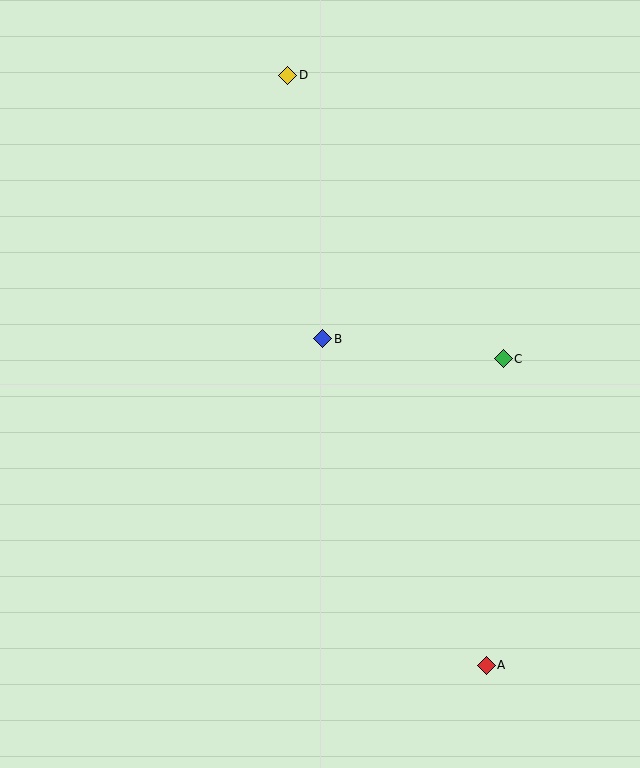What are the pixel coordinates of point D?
Point D is at (288, 75).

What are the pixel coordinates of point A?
Point A is at (486, 665).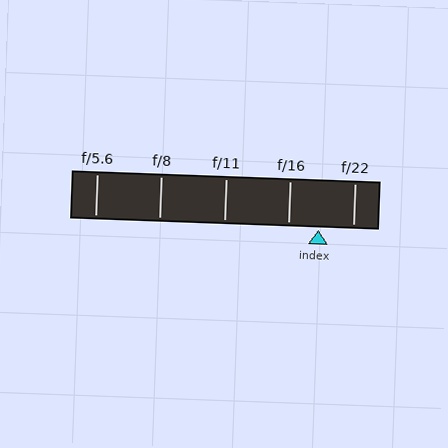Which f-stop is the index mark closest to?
The index mark is closest to f/16.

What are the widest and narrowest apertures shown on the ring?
The widest aperture shown is f/5.6 and the narrowest is f/22.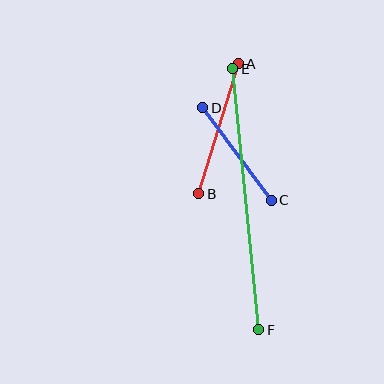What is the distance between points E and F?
The distance is approximately 262 pixels.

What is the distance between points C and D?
The distance is approximately 115 pixels.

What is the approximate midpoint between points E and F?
The midpoint is at approximately (246, 199) pixels.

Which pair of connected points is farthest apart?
Points E and F are farthest apart.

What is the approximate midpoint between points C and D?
The midpoint is at approximately (237, 154) pixels.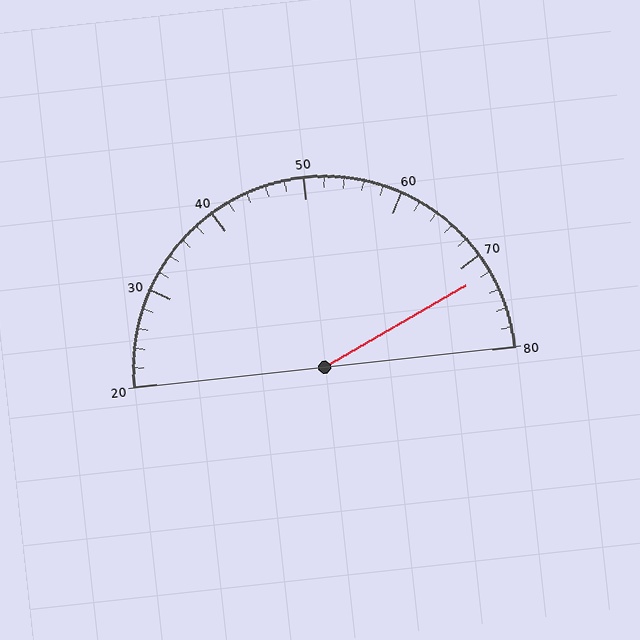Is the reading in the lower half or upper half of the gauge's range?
The reading is in the upper half of the range (20 to 80).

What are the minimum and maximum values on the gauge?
The gauge ranges from 20 to 80.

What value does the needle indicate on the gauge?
The needle indicates approximately 72.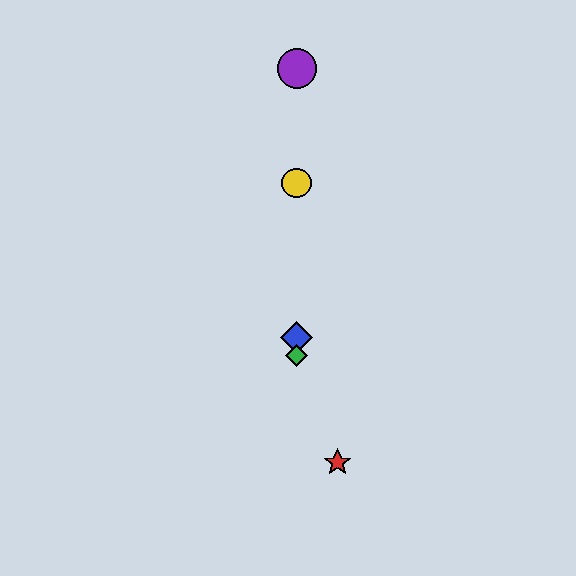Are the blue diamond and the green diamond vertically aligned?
Yes, both are at x≈297.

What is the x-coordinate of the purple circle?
The purple circle is at x≈297.